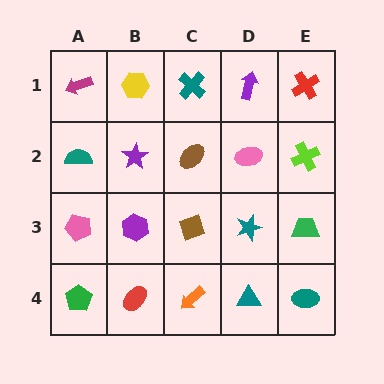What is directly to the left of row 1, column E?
A purple arrow.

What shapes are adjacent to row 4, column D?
A teal star (row 3, column D), an orange arrow (row 4, column C), a teal ellipse (row 4, column E).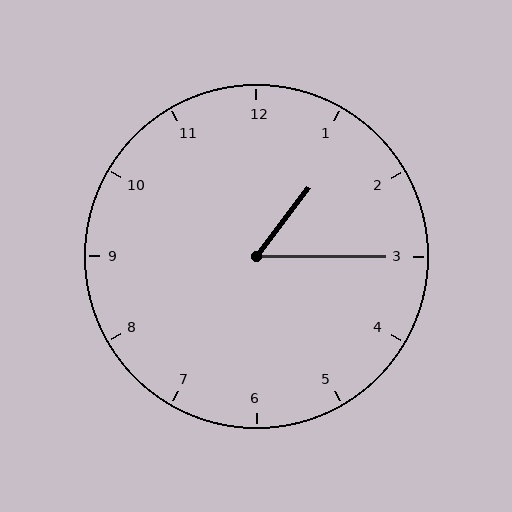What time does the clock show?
1:15.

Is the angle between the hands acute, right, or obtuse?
It is acute.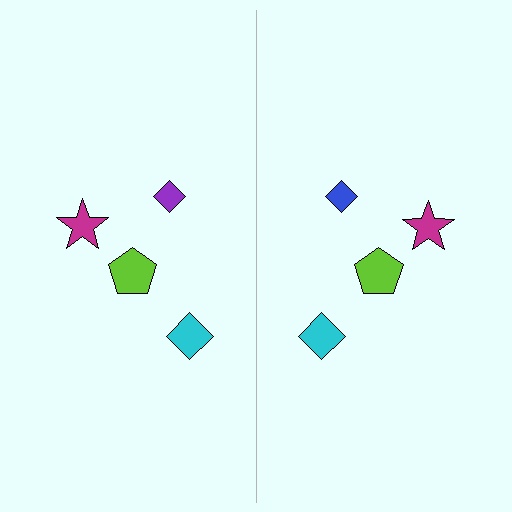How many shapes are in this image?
There are 8 shapes in this image.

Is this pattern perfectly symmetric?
No, the pattern is not perfectly symmetric. The blue diamond on the right side breaks the symmetry — its mirror counterpart is purple.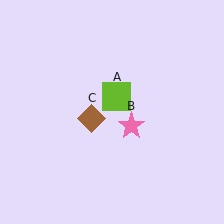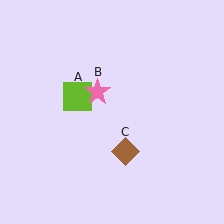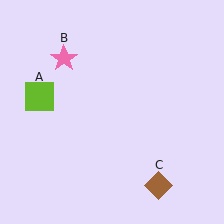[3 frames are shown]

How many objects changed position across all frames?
3 objects changed position: lime square (object A), pink star (object B), brown diamond (object C).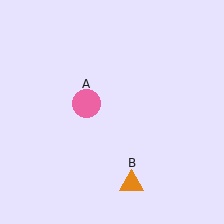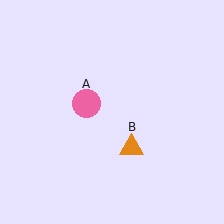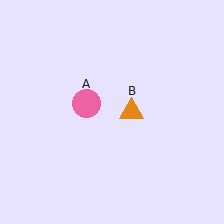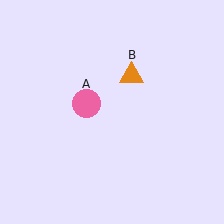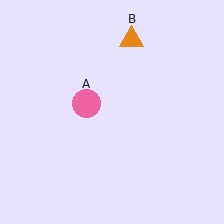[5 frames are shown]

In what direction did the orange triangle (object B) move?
The orange triangle (object B) moved up.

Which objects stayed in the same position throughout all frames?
Pink circle (object A) remained stationary.